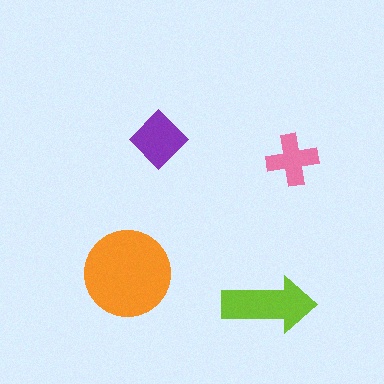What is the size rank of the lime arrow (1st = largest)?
2nd.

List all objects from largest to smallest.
The orange circle, the lime arrow, the purple diamond, the pink cross.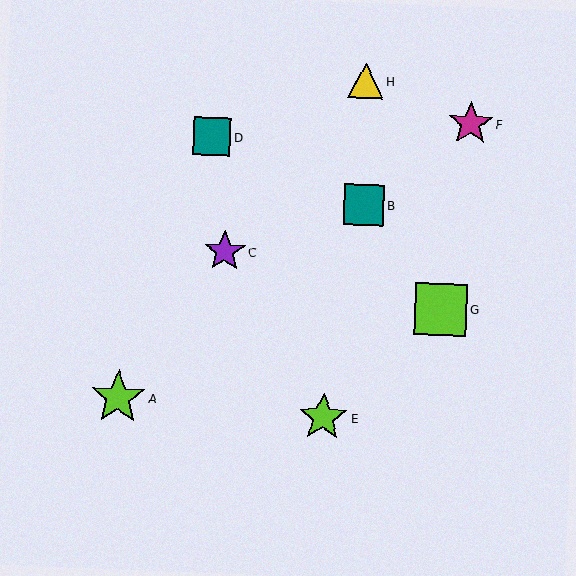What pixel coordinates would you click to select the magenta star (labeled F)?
Click at (471, 124) to select the magenta star F.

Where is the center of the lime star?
The center of the lime star is at (118, 397).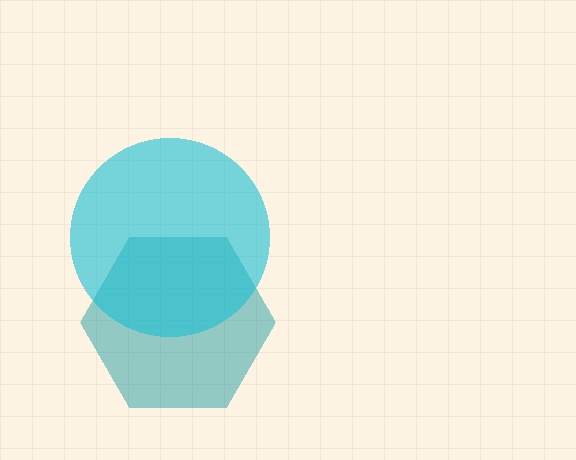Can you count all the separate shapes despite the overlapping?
Yes, there are 2 separate shapes.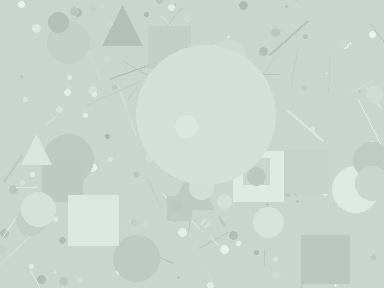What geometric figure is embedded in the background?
A circle is embedded in the background.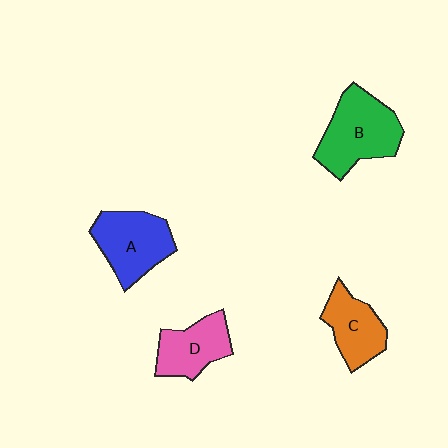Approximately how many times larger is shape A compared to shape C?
Approximately 1.3 times.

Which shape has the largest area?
Shape B (green).